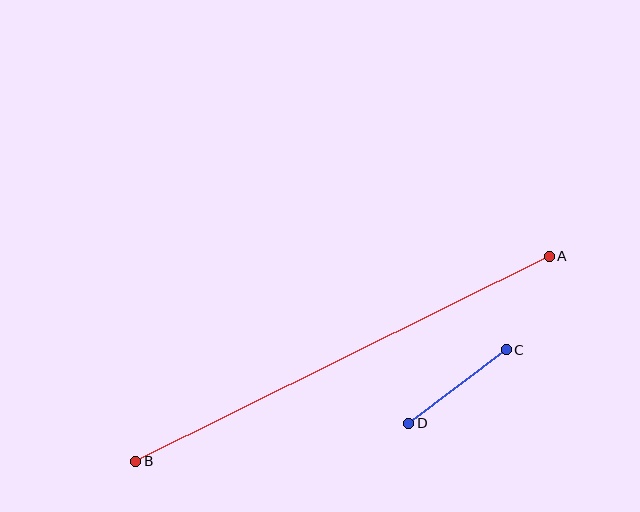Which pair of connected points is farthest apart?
Points A and B are farthest apart.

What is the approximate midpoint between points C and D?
The midpoint is at approximately (458, 386) pixels.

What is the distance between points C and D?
The distance is approximately 122 pixels.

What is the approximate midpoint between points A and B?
The midpoint is at approximately (343, 359) pixels.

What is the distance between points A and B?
The distance is approximately 461 pixels.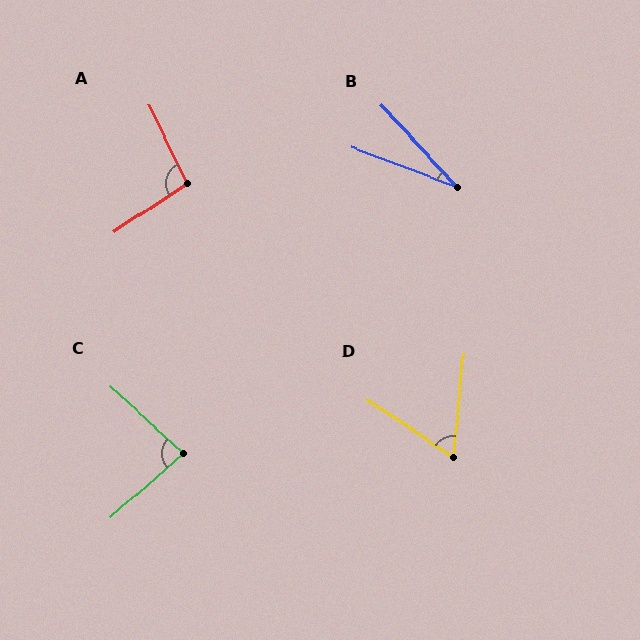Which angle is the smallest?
B, at approximately 27 degrees.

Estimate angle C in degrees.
Approximately 84 degrees.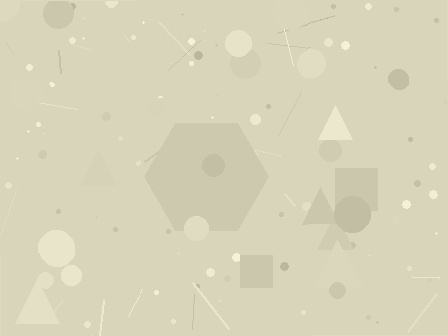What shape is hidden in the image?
A hexagon is hidden in the image.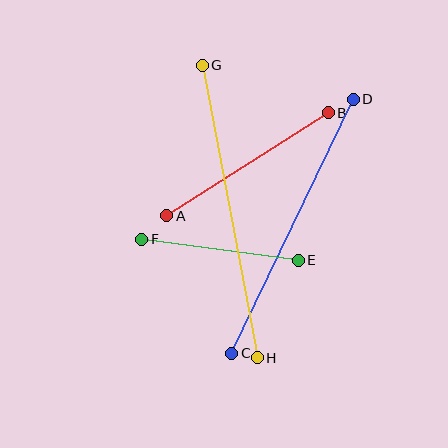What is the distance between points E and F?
The distance is approximately 158 pixels.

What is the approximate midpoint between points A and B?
The midpoint is at approximately (248, 164) pixels.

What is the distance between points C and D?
The distance is approximately 281 pixels.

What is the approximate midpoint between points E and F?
The midpoint is at approximately (220, 250) pixels.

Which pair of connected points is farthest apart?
Points G and H are farthest apart.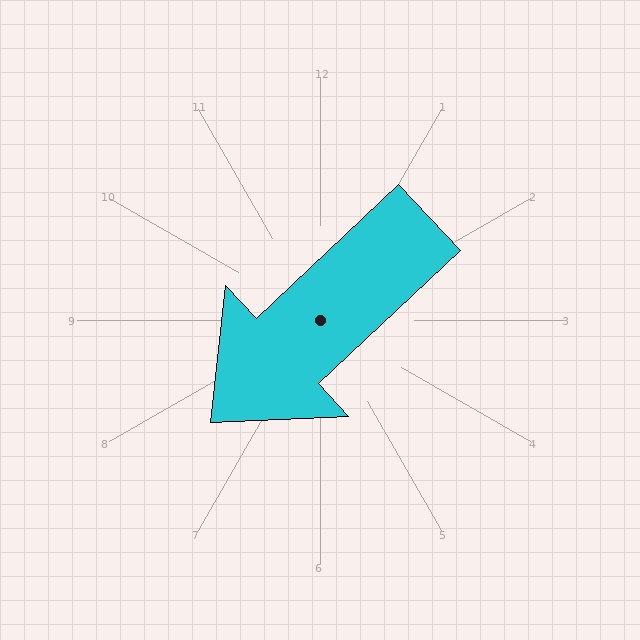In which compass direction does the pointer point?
Southwest.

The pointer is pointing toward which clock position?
Roughly 8 o'clock.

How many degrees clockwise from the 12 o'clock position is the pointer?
Approximately 227 degrees.